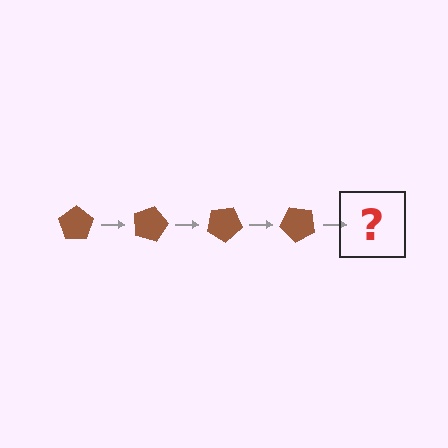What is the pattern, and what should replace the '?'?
The pattern is that the pentagon rotates 15 degrees each step. The '?' should be a brown pentagon rotated 60 degrees.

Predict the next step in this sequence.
The next step is a brown pentagon rotated 60 degrees.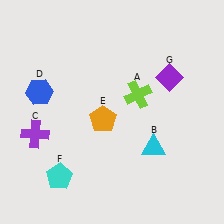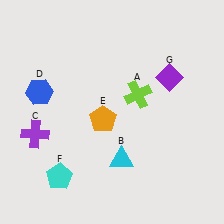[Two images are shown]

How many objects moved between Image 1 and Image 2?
1 object moved between the two images.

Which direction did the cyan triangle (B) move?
The cyan triangle (B) moved left.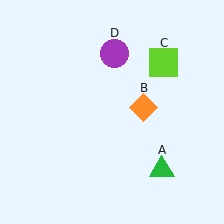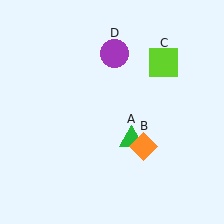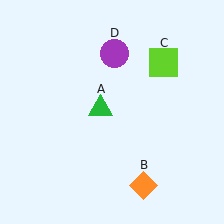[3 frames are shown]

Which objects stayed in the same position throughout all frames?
Lime square (object C) and purple circle (object D) remained stationary.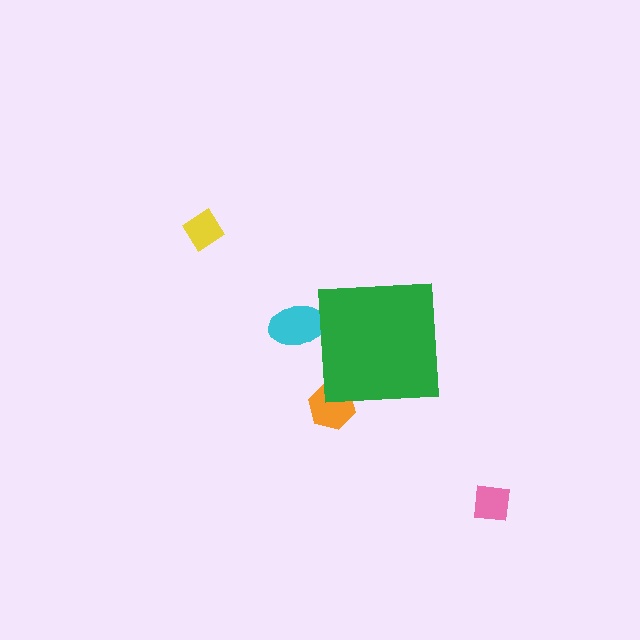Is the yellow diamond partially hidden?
No, the yellow diamond is fully visible.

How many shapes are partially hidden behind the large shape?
2 shapes are partially hidden.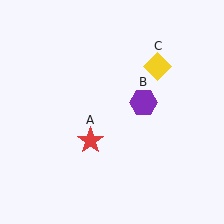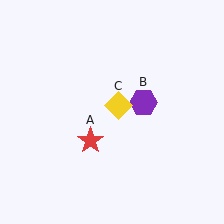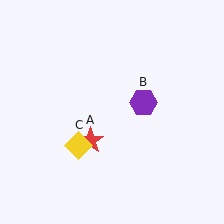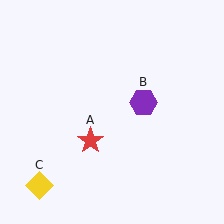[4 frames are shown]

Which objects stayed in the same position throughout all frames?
Red star (object A) and purple hexagon (object B) remained stationary.